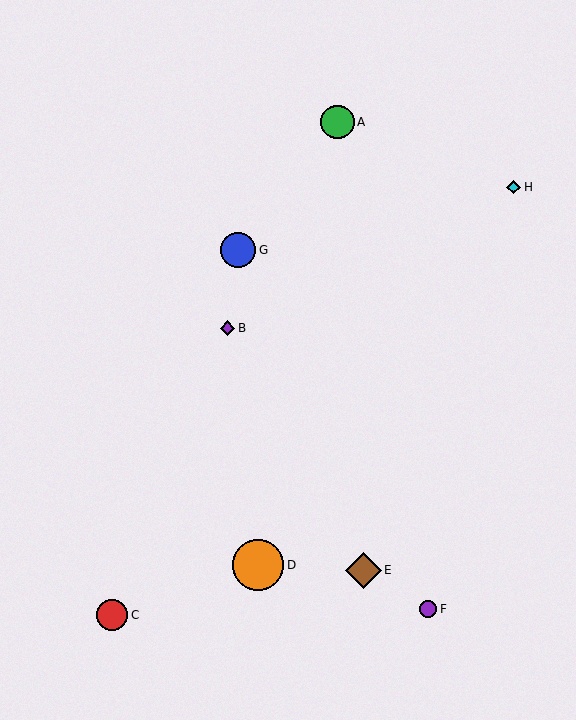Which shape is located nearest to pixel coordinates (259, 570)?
The orange circle (labeled D) at (258, 565) is nearest to that location.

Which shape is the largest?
The orange circle (labeled D) is the largest.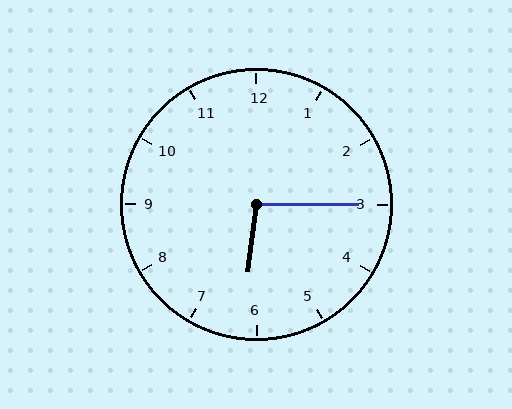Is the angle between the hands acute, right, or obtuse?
It is obtuse.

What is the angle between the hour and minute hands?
Approximately 98 degrees.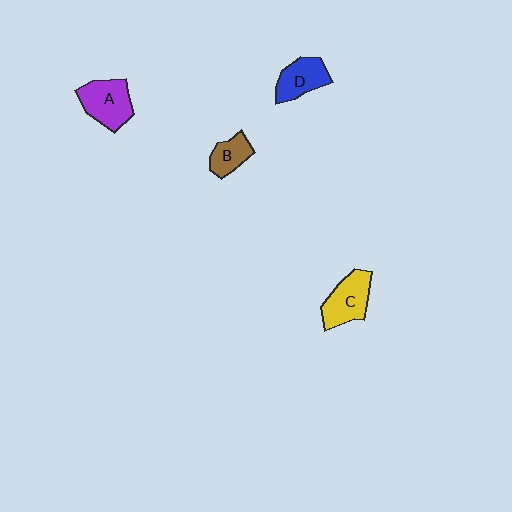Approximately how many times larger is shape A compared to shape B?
Approximately 1.7 times.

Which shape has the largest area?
Shape A (purple).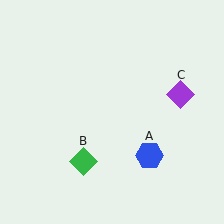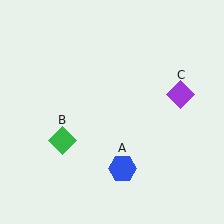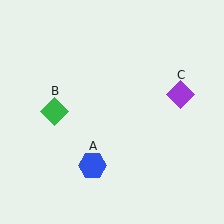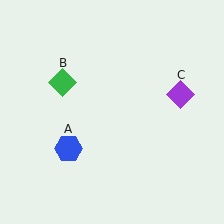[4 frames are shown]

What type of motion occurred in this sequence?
The blue hexagon (object A), green diamond (object B) rotated clockwise around the center of the scene.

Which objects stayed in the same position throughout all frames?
Purple diamond (object C) remained stationary.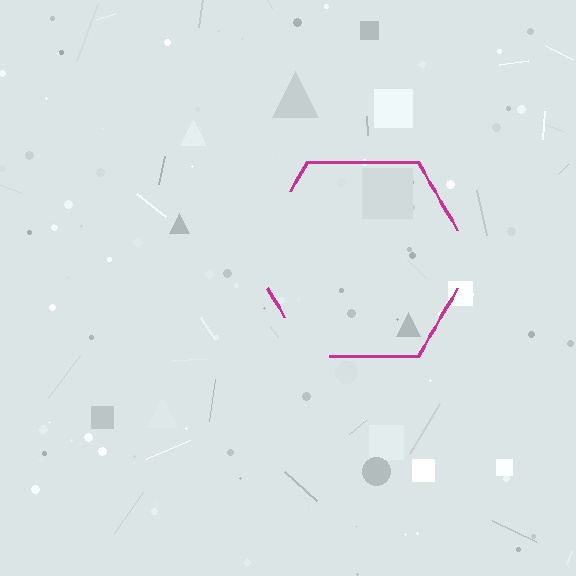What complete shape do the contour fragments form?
The contour fragments form a hexagon.